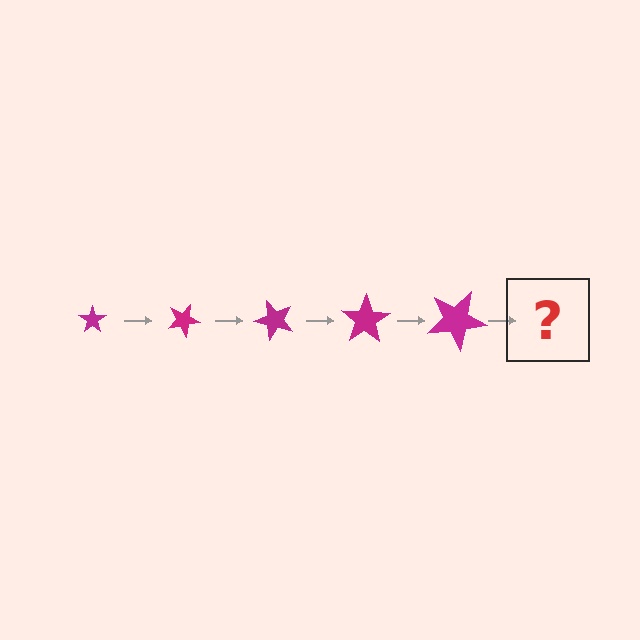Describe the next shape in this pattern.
It should be a star, larger than the previous one and rotated 125 degrees from the start.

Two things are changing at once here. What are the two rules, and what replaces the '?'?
The two rules are that the star grows larger each step and it rotates 25 degrees each step. The '?' should be a star, larger than the previous one and rotated 125 degrees from the start.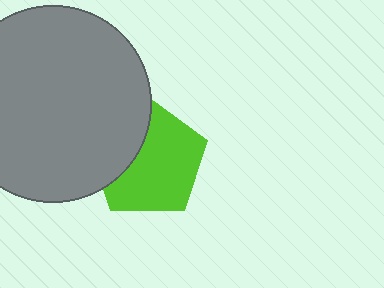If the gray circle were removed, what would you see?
You would see the complete lime pentagon.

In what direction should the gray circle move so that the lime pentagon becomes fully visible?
The gray circle should move left. That is the shortest direction to clear the overlap and leave the lime pentagon fully visible.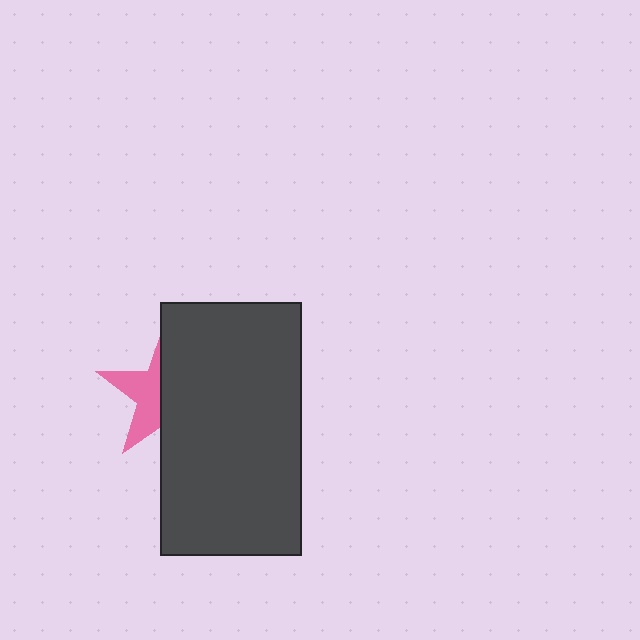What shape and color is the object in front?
The object in front is a dark gray rectangle.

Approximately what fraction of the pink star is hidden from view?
Roughly 59% of the pink star is hidden behind the dark gray rectangle.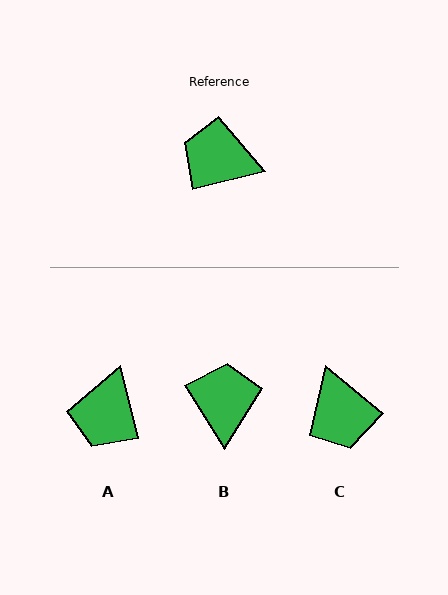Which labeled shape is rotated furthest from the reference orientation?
C, about 126 degrees away.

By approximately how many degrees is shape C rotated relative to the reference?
Approximately 126 degrees counter-clockwise.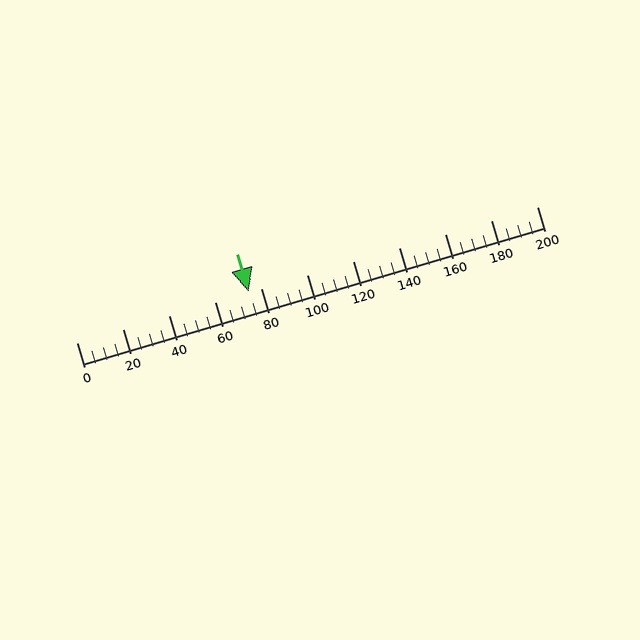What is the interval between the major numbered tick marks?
The major tick marks are spaced 20 units apart.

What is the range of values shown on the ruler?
The ruler shows values from 0 to 200.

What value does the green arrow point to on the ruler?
The green arrow points to approximately 75.